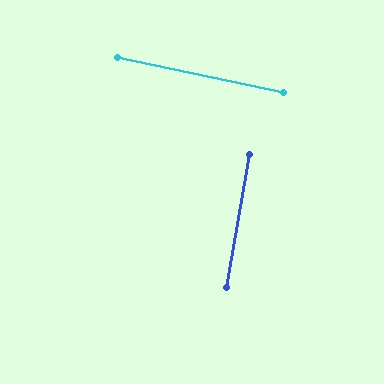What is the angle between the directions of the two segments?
Approximately 88 degrees.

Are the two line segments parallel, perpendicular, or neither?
Perpendicular — they meet at approximately 88°.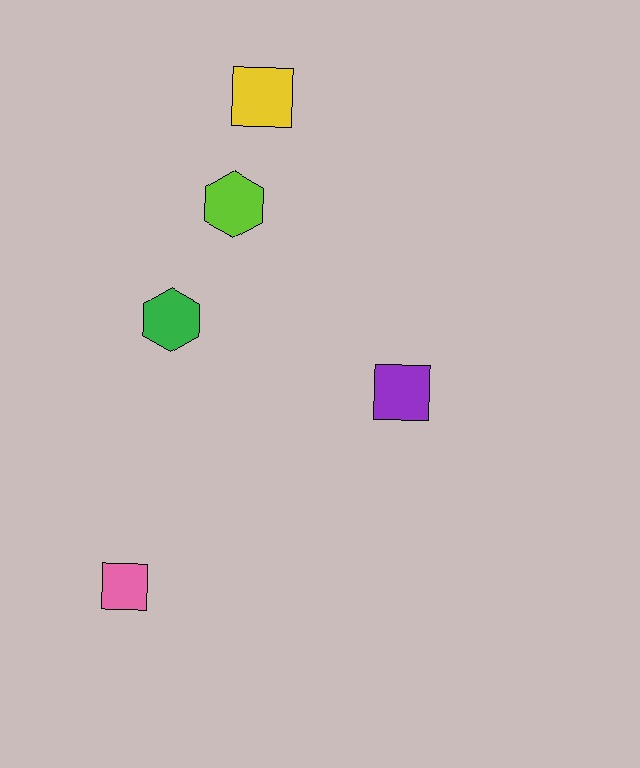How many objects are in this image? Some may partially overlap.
There are 5 objects.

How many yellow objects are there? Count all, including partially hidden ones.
There is 1 yellow object.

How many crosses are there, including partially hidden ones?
There are no crosses.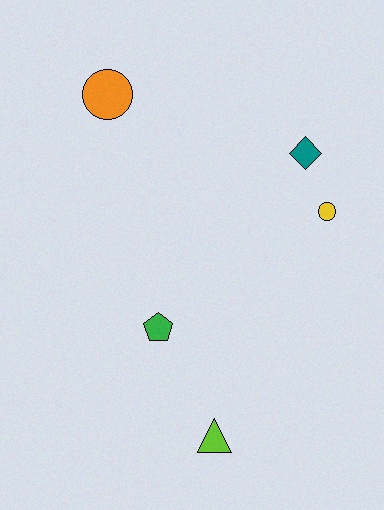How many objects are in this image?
There are 5 objects.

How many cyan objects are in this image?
There are no cyan objects.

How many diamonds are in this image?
There is 1 diamond.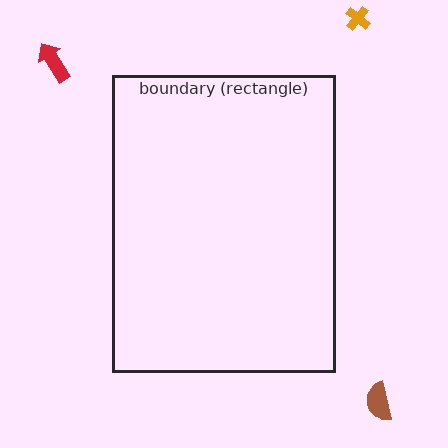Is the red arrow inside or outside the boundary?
Outside.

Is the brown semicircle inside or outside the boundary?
Outside.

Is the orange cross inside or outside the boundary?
Outside.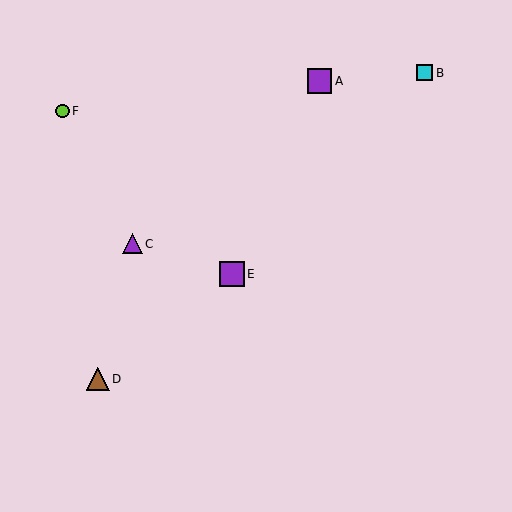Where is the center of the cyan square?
The center of the cyan square is at (425, 73).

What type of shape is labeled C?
Shape C is a purple triangle.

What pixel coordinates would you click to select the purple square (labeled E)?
Click at (232, 274) to select the purple square E.